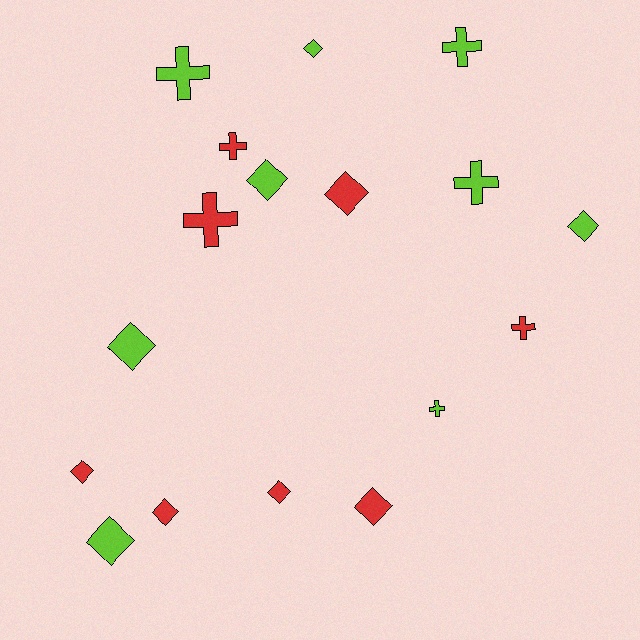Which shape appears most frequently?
Diamond, with 10 objects.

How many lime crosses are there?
There are 4 lime crosses.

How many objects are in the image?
There are 17 objects.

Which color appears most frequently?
Lime, with 9 objects.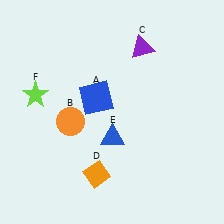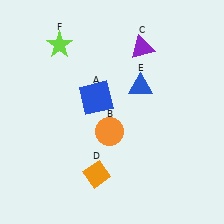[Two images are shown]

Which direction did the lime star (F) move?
The lime star (F) moved up.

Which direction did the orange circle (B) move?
The orange circle (B) moved right.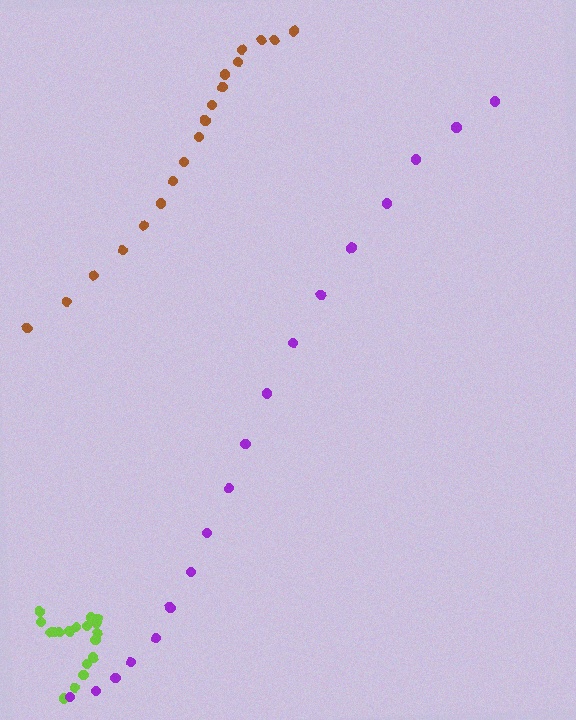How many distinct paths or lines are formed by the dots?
There are 3 distinct paths.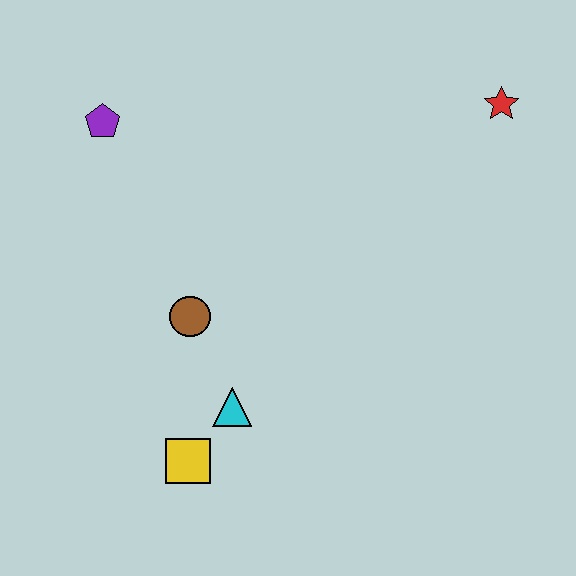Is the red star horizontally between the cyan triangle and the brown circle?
No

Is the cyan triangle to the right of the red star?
No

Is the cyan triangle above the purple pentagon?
No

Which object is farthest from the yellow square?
The red star is farthest from the yellow square.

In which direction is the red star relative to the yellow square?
The red star is above the yellow square.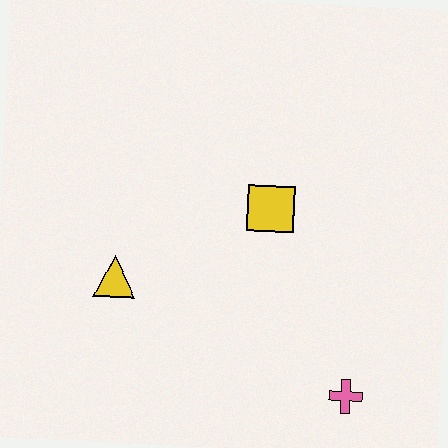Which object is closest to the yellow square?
The yellow triangle is closest to the yellow square.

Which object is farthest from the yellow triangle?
The pink cross is farthest from the yellow triangle.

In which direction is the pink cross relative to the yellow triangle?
The pink cross is to the right of the yellow triangle.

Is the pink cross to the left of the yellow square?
No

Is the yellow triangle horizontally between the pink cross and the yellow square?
No